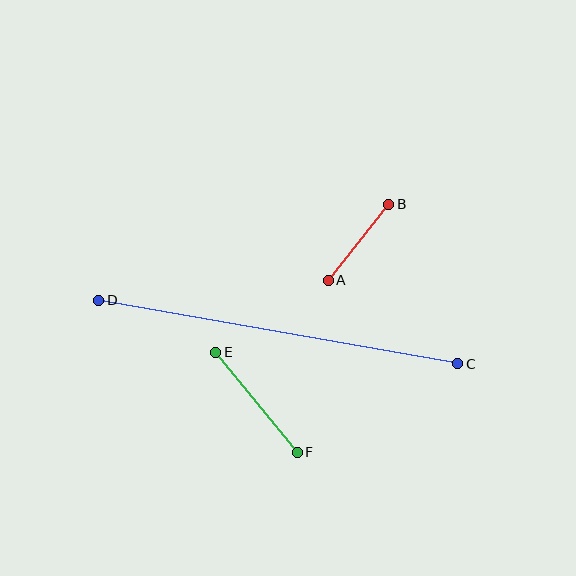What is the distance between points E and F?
The distance is approximately 129 pixels.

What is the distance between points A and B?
The distance is approximately 97 pixels.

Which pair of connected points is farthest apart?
Points C and D are farthest apart.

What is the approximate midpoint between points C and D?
The midpoint is at approximately (278, 332) pixels.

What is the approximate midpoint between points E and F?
The midpoint is at approximately (257, 402) pixels.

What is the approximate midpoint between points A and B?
The midpoint is at approximately (359, 242) pixels.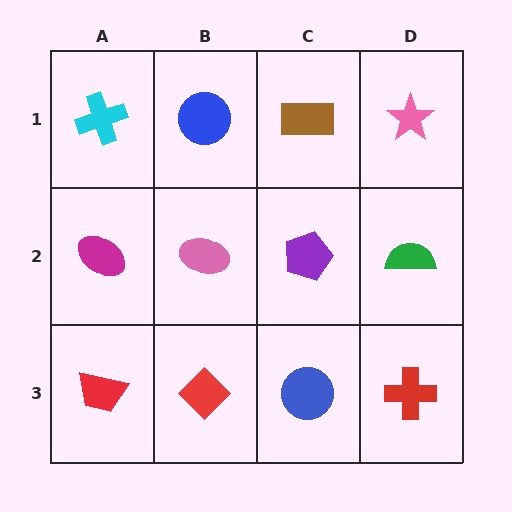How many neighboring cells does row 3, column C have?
3.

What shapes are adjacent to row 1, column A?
A magenta ellipse (row 2, column A), a blue circle (row 1, column B).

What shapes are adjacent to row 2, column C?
A brown rectangle (row 1, column C), a blue circle (row 3, column C), a pink ellipse (row 2, column B), a green semicircle (row 2, column D).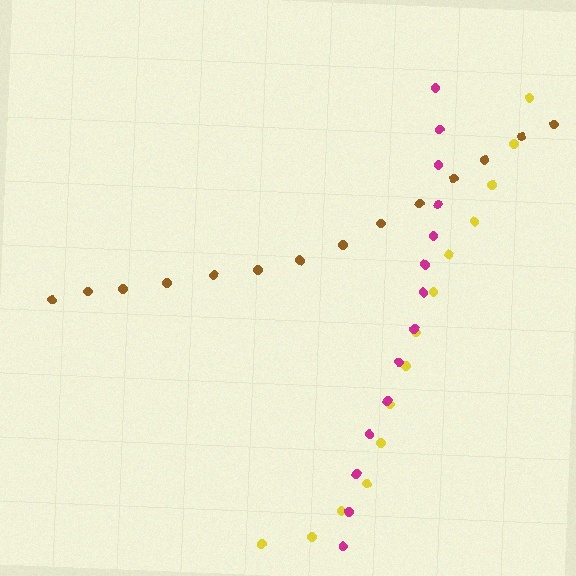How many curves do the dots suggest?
There are 3 distinct paths.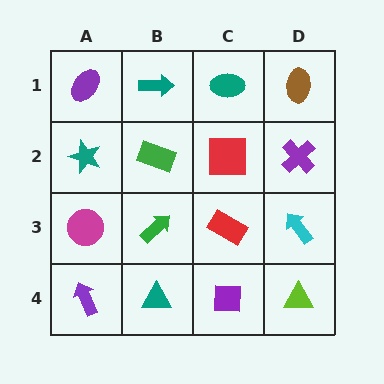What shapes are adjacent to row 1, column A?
A teal star (row 2, column A), a teal arrow (row 1, column B).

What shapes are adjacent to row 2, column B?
A teal arrow (row 1, column B), a green arrow (row 3, column B), a teal star (row 2, column A), a red square (row 2, column C).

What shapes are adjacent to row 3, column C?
A red square (row 2, column C), a purple square (row 4, column C), a green arrow (row 3, column B), a cyan arrow (row 3, column D).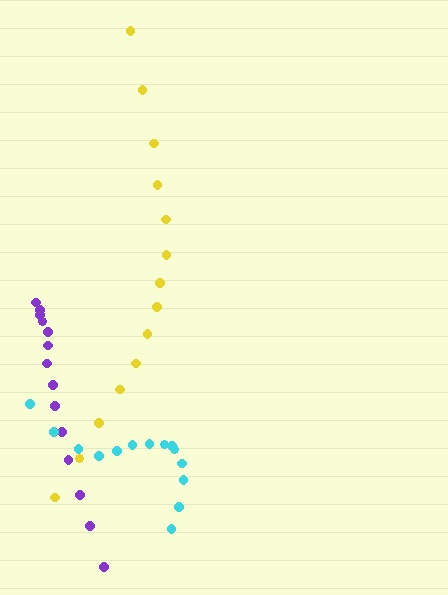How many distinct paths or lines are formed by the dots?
There are 3 distinct paths.